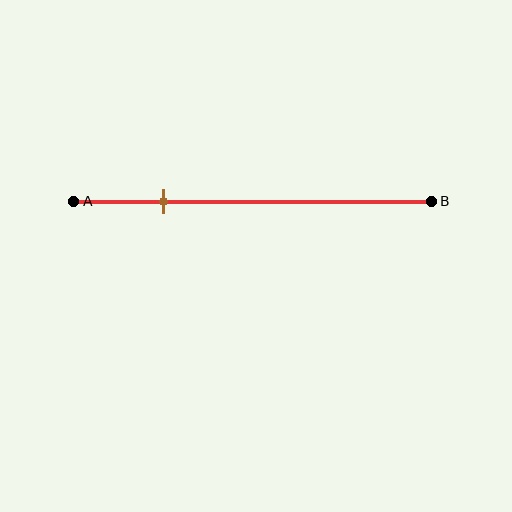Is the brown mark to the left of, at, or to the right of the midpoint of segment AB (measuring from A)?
The brown mark is to the left of the midpoint of segment AB.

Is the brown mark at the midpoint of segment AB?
No, the mark is at about 25% from A, not at the 50% midpoint.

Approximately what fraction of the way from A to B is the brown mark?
The brown mark is approximately 25% of the way from A to B.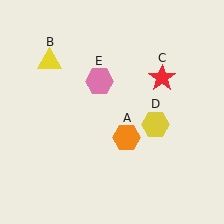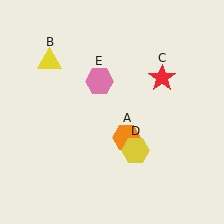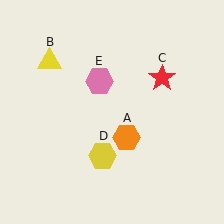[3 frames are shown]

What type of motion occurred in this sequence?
The yellow hexagon (object D) rotated clockwise around the center of the scene.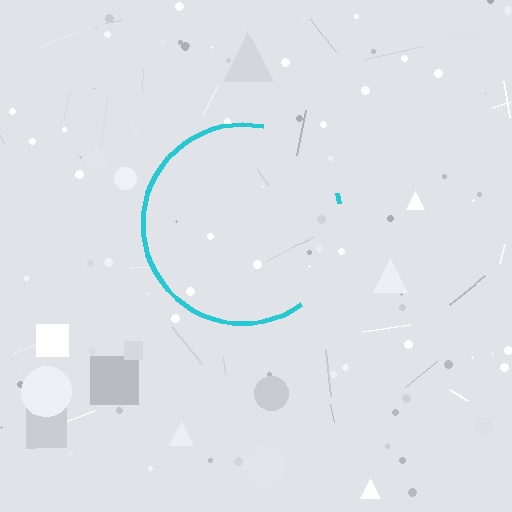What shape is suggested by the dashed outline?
The dashed outline suggests a circle.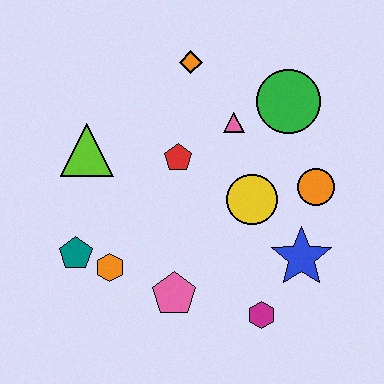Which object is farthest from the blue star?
The lime triangle is farthest from the blue star.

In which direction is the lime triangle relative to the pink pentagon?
The lime triangle is above the pink pentagon.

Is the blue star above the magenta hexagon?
Yes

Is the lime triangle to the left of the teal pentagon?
No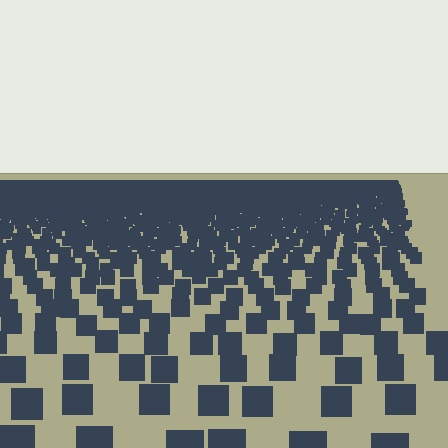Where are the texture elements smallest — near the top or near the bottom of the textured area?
Near the top.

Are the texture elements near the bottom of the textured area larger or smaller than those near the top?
Larger. Near the bottom, elements are closer to the viewer and appear at a bigger on-screen size.